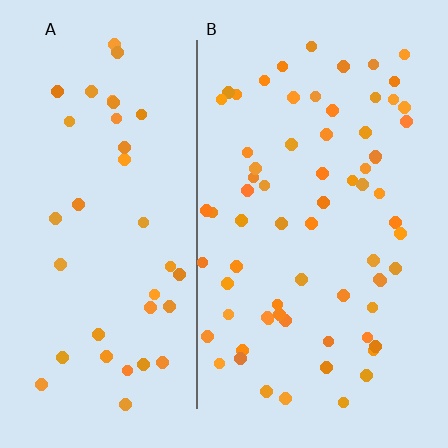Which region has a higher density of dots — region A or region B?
B (the right).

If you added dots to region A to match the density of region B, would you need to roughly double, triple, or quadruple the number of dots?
Approximately double.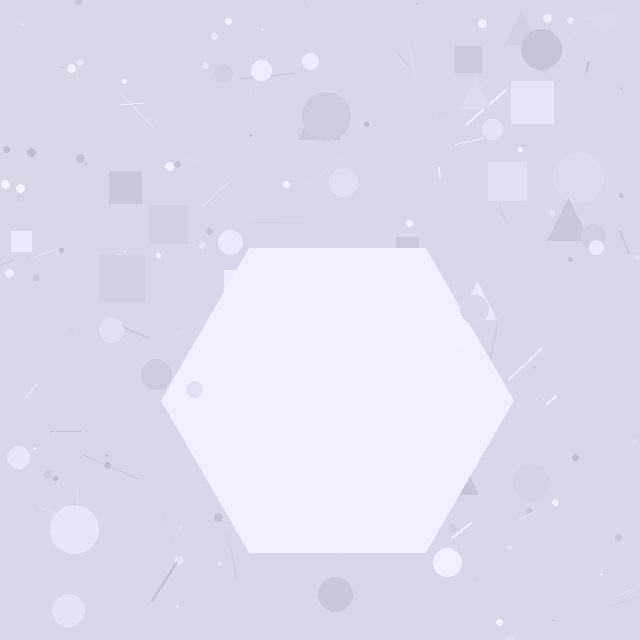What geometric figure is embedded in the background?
A hexagon is embedded in the background.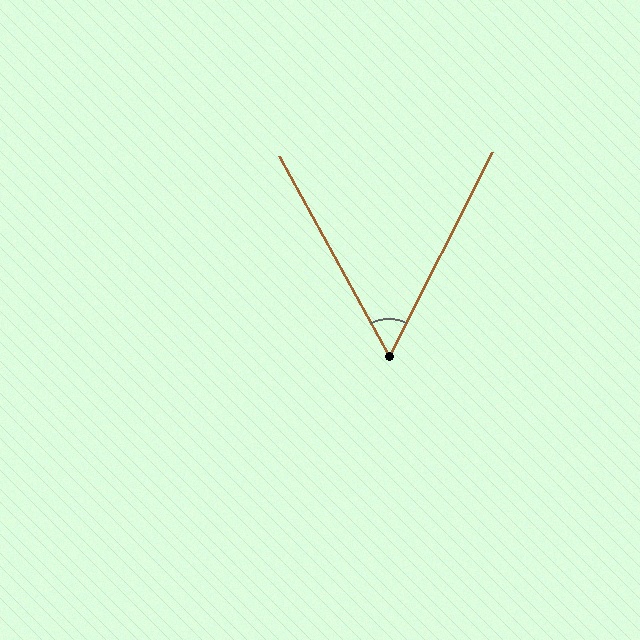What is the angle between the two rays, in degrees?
Approximately 56 degrees.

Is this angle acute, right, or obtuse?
It is acute.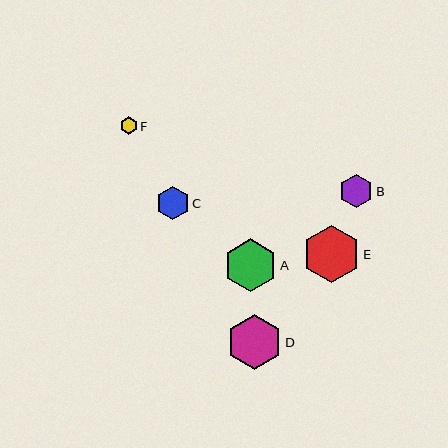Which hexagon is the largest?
Hexagon E is the largest with a size of approximately 57 pixels.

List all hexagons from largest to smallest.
From largest to smallest: E, D, A, B, C, F.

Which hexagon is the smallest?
Hexagon F is the smallest with a size of approximately 17 pixels.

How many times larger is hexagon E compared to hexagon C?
Hexagon E is approximately 1.7 times the size of hexagon C.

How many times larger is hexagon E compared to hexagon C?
Hexagon E is approximately 1.7 times the size of hexagon C.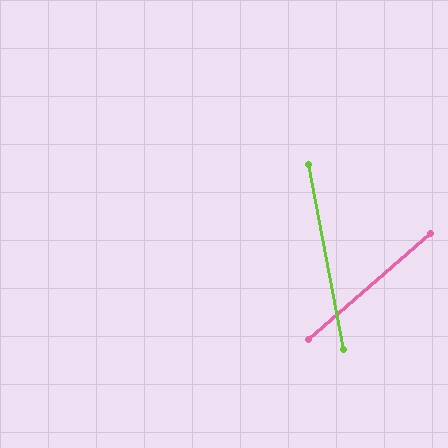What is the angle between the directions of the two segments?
Approximately 60 degrees.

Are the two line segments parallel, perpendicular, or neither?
Neither parallel nor perpendicular — they differ by about 60°.